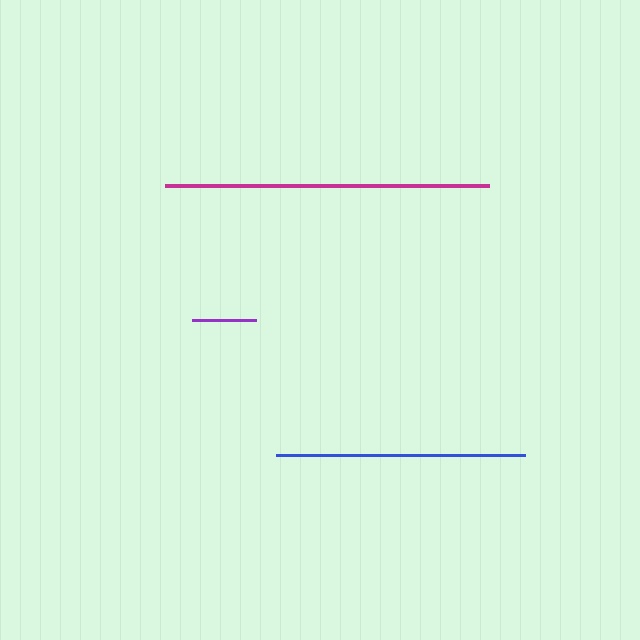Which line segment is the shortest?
The purple line is the shortest at approximately 65 pixels.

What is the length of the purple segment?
The purple segment is approximately 65 pixels long.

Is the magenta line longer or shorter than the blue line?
The magenta line is longer than the blue line.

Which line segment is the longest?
The magenta line is the longest at approximately 324 pixels.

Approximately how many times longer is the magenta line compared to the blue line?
The magenta line is approximately 1.3 times the length of the blue line.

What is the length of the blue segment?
The blue segment is approximately 249 pixels long.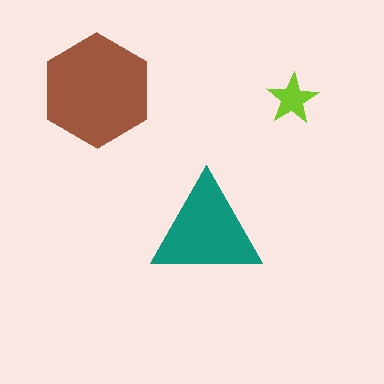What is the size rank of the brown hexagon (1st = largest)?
1st.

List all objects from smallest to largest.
The lime star, the teal triangle, the brown hexagon.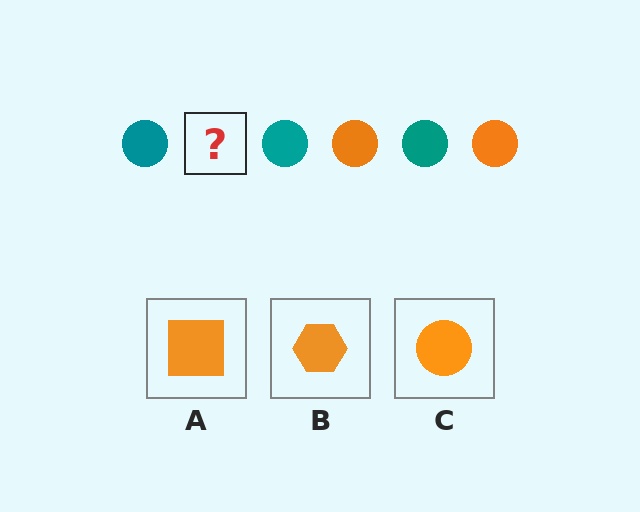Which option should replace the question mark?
Option C.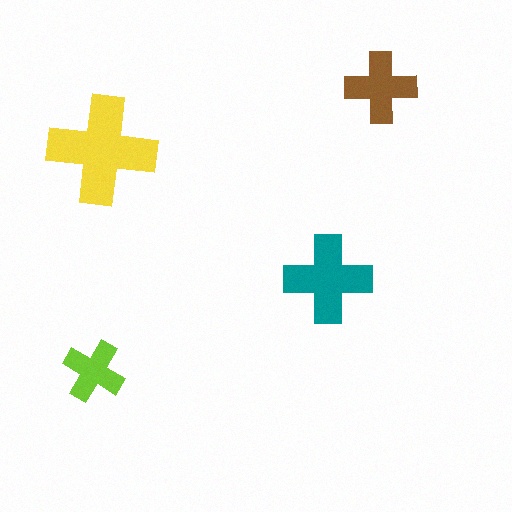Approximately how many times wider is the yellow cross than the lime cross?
About 2 times wider.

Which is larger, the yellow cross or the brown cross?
The yellow one.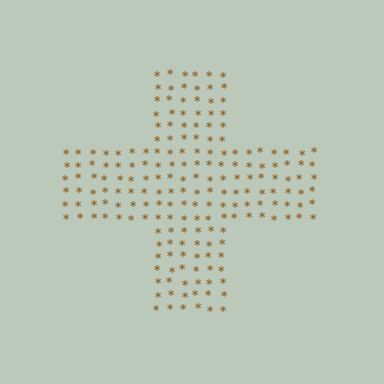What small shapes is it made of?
It is made of small asterisks.